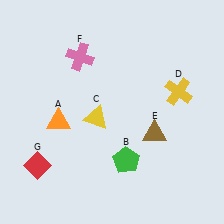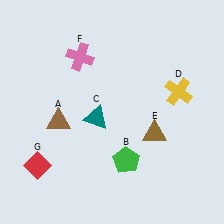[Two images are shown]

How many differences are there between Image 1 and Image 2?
There are 2 differences between the two images.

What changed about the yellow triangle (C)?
In Image 1, C is yellow. In Image 2, it changed to teal.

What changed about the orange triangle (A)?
In Image 1, A is orange. In Image 2, it changed to brown.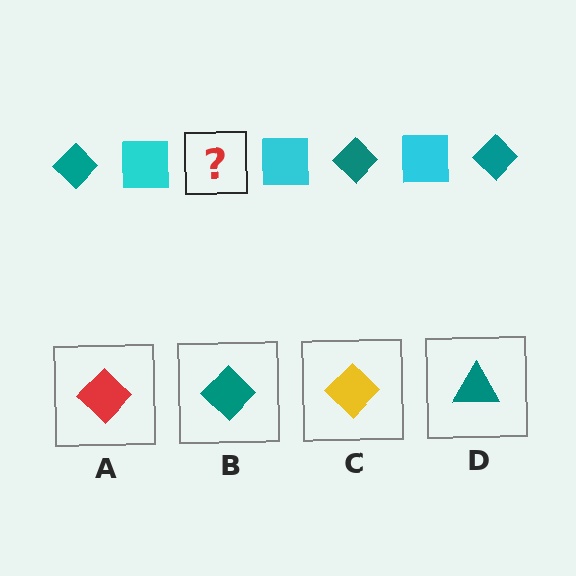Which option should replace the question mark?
Option B.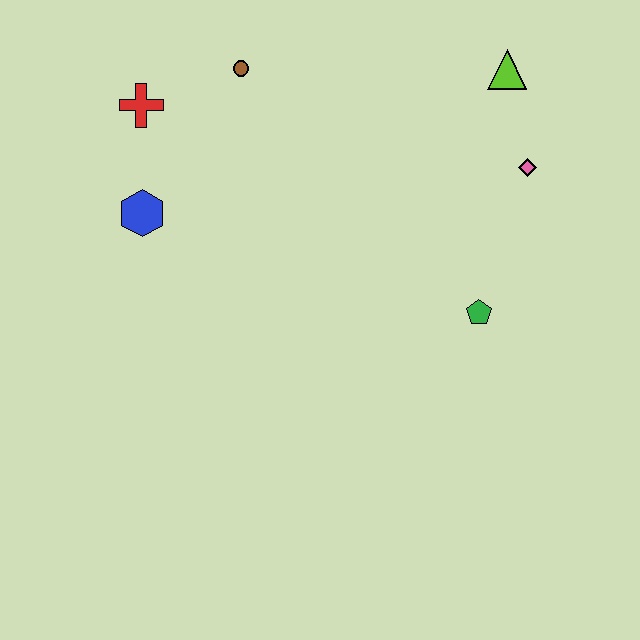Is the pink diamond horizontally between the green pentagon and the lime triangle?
No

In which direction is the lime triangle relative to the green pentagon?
The lime triangle is above the green pentagon.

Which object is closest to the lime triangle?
The pink diamond is closest to the lime triangle.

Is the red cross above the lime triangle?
No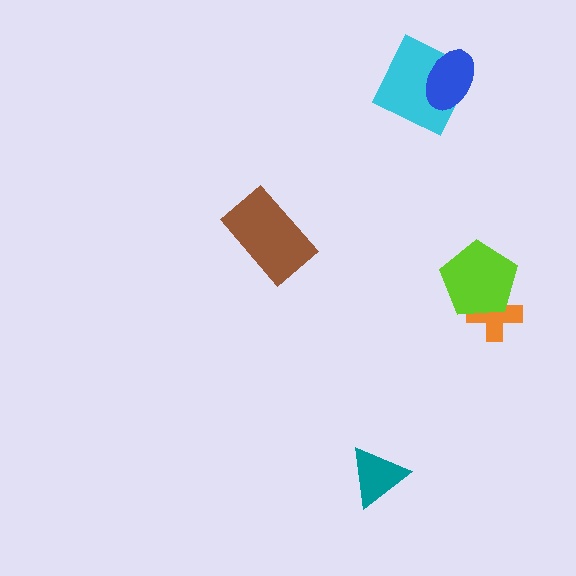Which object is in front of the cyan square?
The blue ellipse is in front of the cyan square.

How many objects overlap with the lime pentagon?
1 object overlaps with the lime pentagon.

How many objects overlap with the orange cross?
1 object overlaps with the orange cross.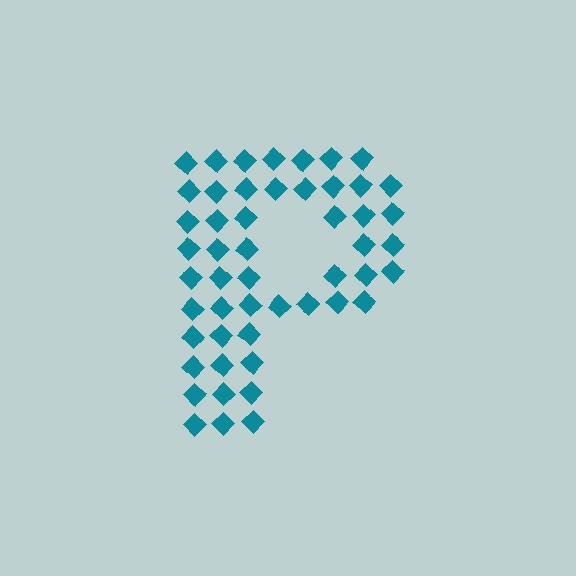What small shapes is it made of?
It is made of small diamonds.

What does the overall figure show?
The overall figure shows the letter P.